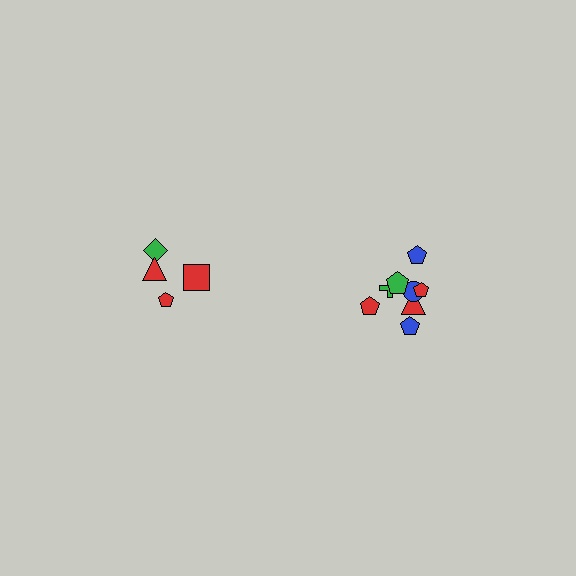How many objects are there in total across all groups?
There are 12 objects.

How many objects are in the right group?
There are 8 objects.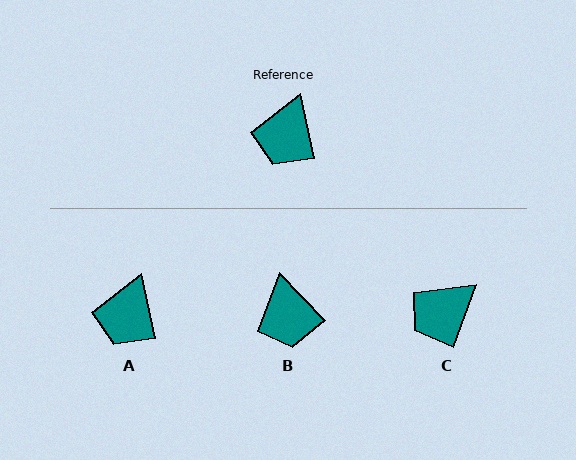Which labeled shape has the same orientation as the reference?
A.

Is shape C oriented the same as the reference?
No, it is off by about 32 degrees.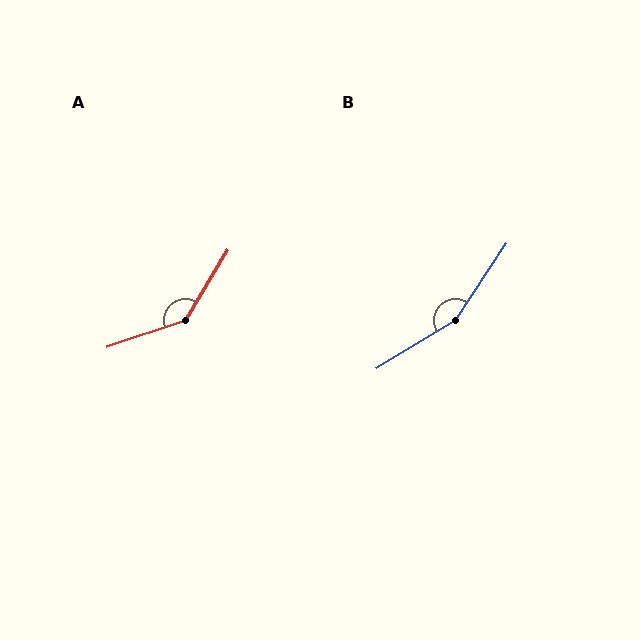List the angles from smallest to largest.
A (140°), B (155°).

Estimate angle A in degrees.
Approximately 140 degrees.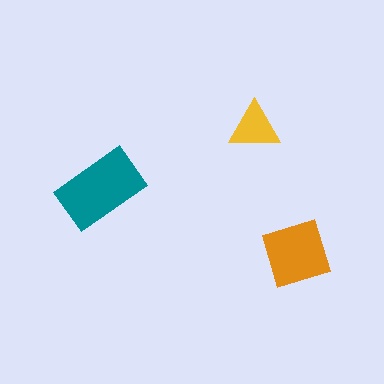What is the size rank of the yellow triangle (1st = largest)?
3rd.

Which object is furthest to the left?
The teal rectangle is leftmost.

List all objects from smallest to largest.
The yellow triangle, the orange diamond, the teal rectangle.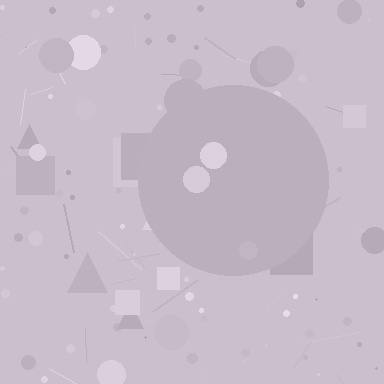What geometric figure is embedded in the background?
A circle is embedded in the background.